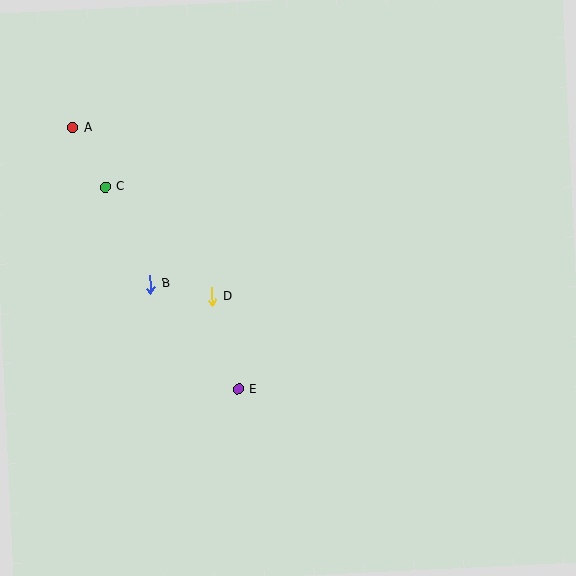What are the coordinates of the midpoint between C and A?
The midpoint between C and A is at (89, 157).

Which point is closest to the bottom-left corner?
Point E is closest to the bottom-left corner.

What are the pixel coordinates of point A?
Point A is at (73, 128).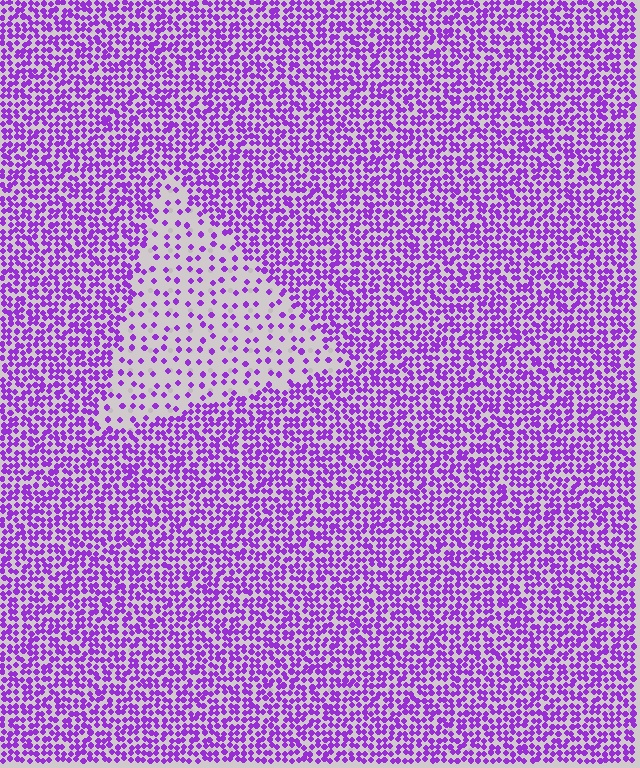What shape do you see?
I see a triangle.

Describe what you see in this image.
The image contains small purple elements arranged at two different densities. A triangle-shaped region is visible where the elements are less densely packed than the surrounding area.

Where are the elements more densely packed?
The elements are more densely packed outside the triangle boundary.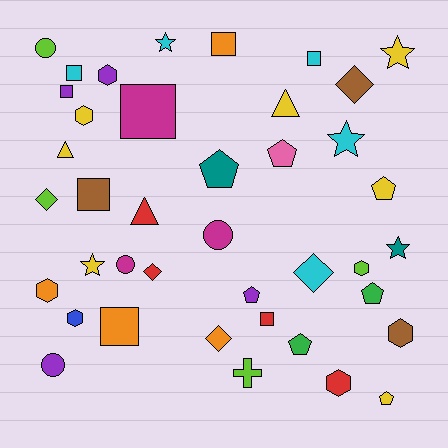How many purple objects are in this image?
There are 4 purple objects.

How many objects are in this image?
There are 40 objects.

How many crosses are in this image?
There is 1 cross.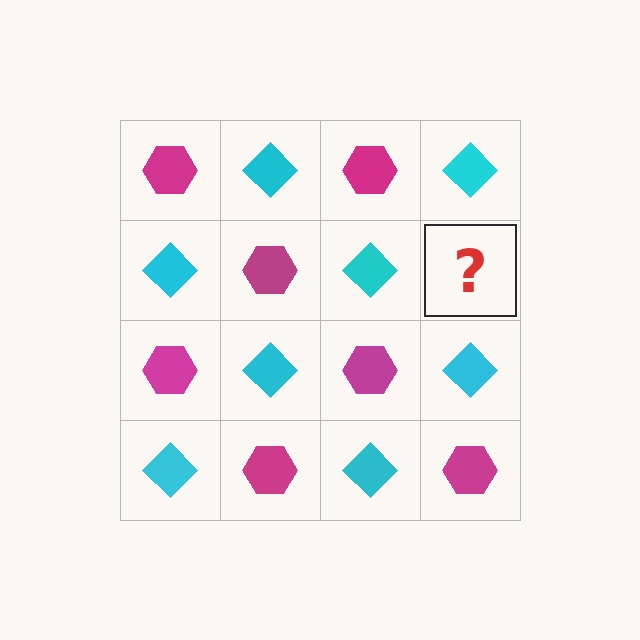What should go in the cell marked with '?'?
The missing cell should contain a magenta hexagon.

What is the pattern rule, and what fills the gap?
The rule is that it alternates magenta hexagon and cyan diamond in a checkerboard pattern. The gap should be filled with a magenta hexagon.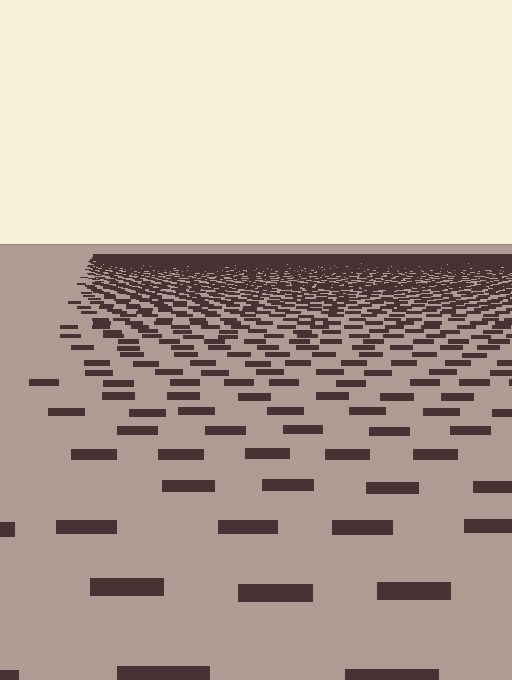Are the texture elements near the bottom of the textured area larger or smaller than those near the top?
Larger. Near the bottom, elements are closer to the viewer and appear at a bigger on-screen size.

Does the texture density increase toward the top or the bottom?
Density increases toward the top.